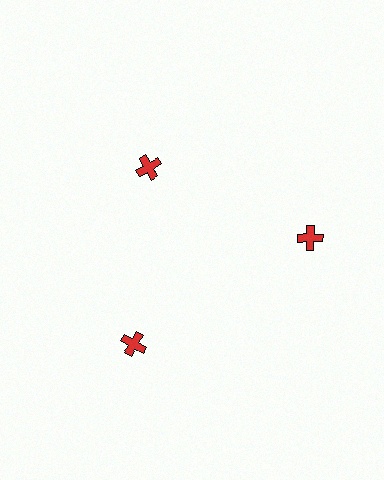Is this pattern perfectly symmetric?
No. The 3 red crosses are arranged in a ring, but one element near the 11 o'clock position is pulled inward toward the center, breaking the 3-fold rotational symmetry.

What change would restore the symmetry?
The symmetry would be restored by moving it outward, back onto the ring so that all 3 crosses sit at equal angles and equal distance from the center.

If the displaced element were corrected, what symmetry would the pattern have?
It would have 3-fold rotational symmetry — the pattern would map onto itself every 120 degrees.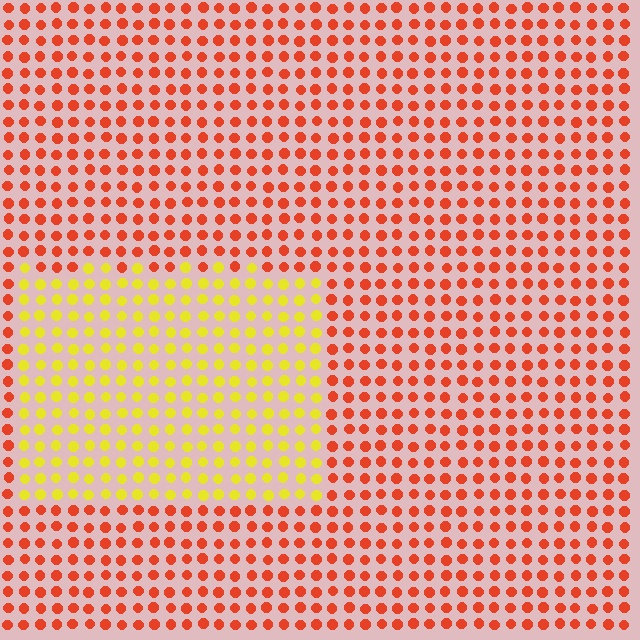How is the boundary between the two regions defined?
The boundary is defined purely by a slight shift in hue (about 52 degrees). Spacing, size, and orientation are identical on both sides.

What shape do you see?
I see a rectangle.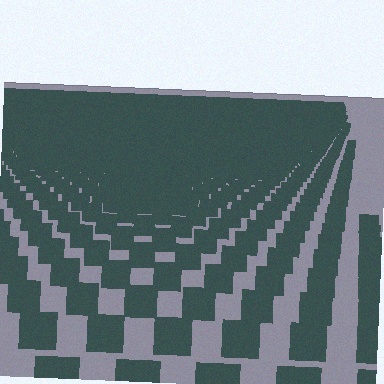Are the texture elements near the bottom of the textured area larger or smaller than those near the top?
Larger. Near the bottom, elements are closer to the viewer and appear at a bigger on-screen size.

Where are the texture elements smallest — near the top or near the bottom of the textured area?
Near the top.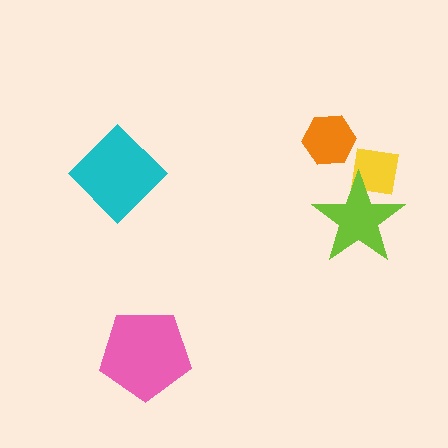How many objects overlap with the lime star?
1 object overlaps with the lime star.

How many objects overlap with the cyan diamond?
0 objects overlap with the cyan diamond.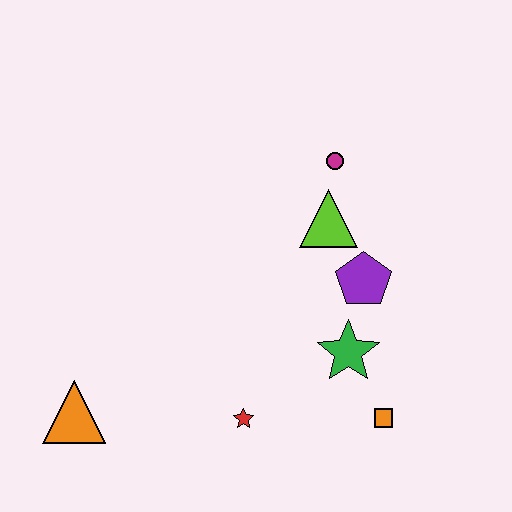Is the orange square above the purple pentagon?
No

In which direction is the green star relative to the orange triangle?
The green star is to the right of the orange triangle.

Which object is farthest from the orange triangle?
The magenta circle is farthest from the orange triangle.